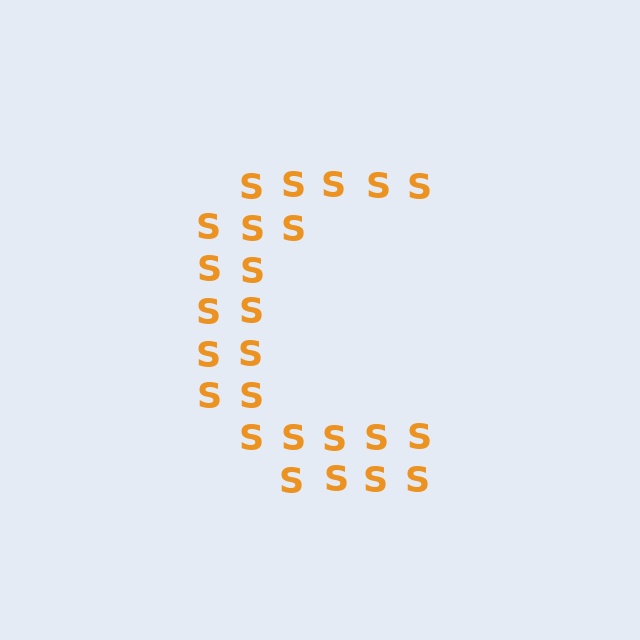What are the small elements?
The small elements are letter S's.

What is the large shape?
The large shape is the letter C.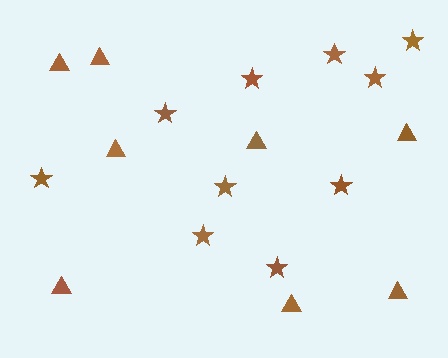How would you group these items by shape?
There are 2 groups: one group of triangles (8) and one group of stars (10).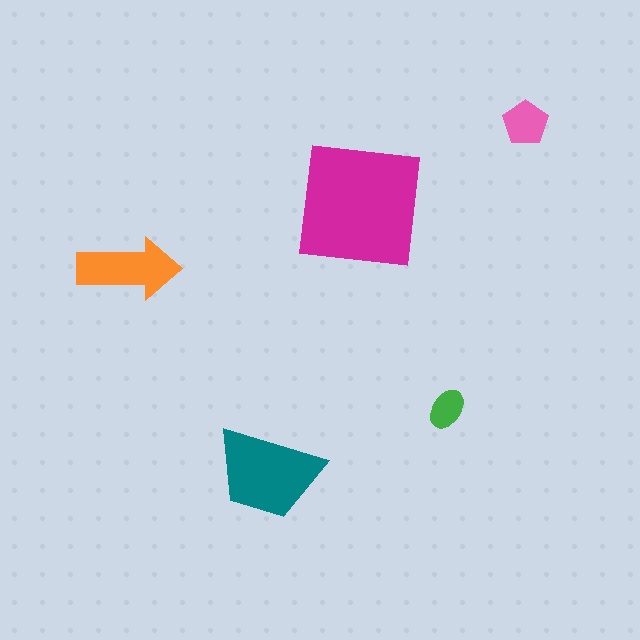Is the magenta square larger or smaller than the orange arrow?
Larger.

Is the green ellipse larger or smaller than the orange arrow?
Smaller.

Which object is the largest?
The magenta square.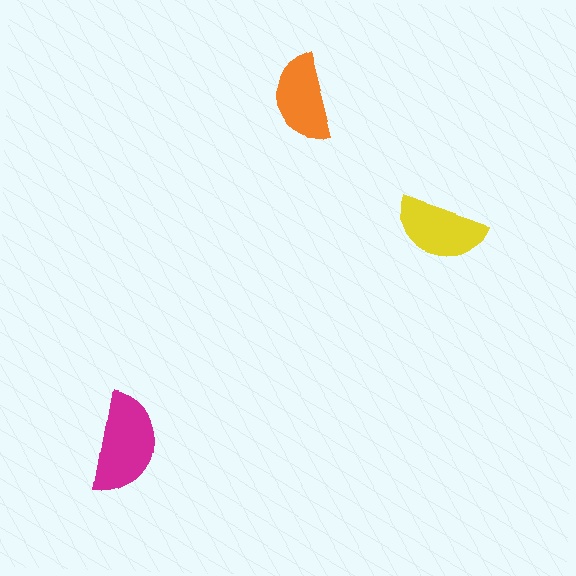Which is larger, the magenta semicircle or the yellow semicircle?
The magenta one.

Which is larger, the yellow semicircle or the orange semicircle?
The yellow one.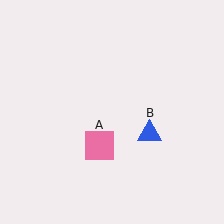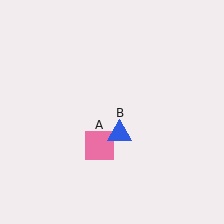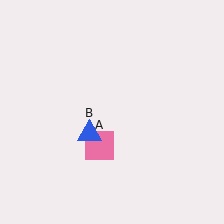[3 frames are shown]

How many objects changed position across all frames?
1 object changed position: blue triangle (object B).